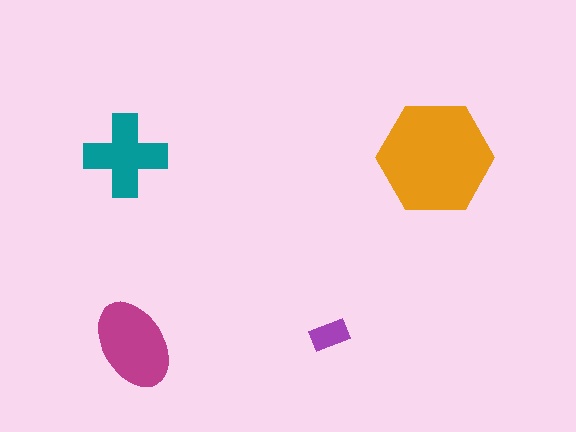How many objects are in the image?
There are 4 objects in the image.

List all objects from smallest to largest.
The purple rectangle, the teal cross, the magenta ellipse, the orange hexagon.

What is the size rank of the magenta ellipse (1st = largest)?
2nd.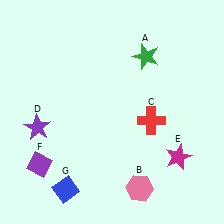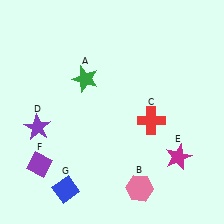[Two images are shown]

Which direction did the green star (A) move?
The green star (A) moved left.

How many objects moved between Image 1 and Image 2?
1 object moved between the two images.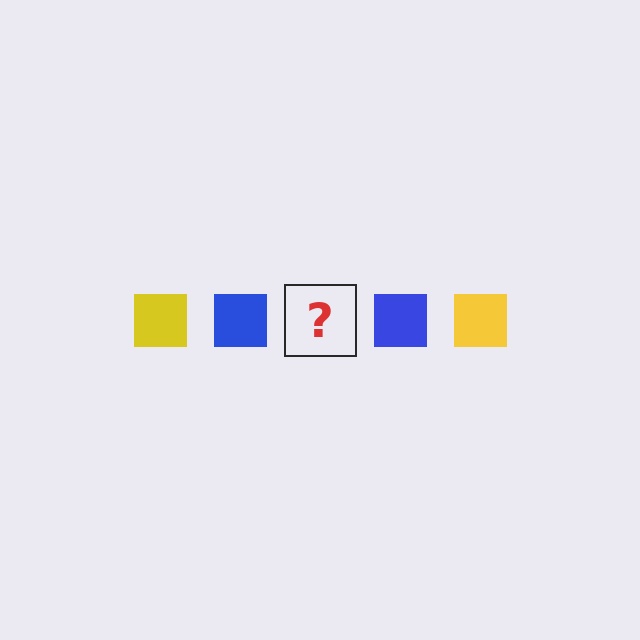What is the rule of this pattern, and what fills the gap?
The rule is that the pattern cycles through yellow, blue squares. The gap should be filled with a yellow square.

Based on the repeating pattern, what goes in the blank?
The blank should be a yellow square.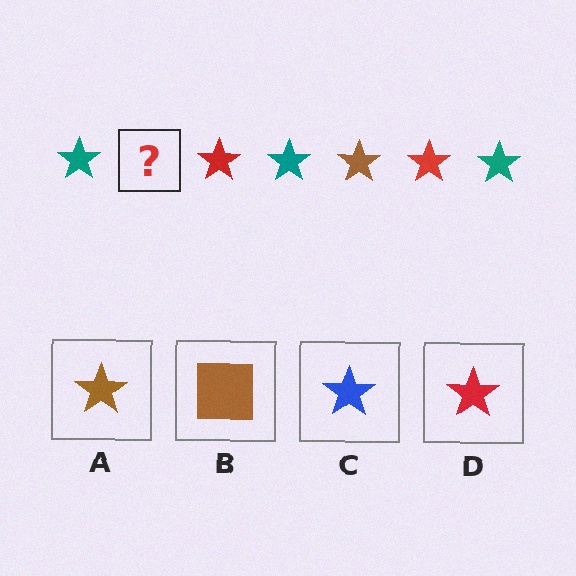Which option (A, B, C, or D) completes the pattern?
A.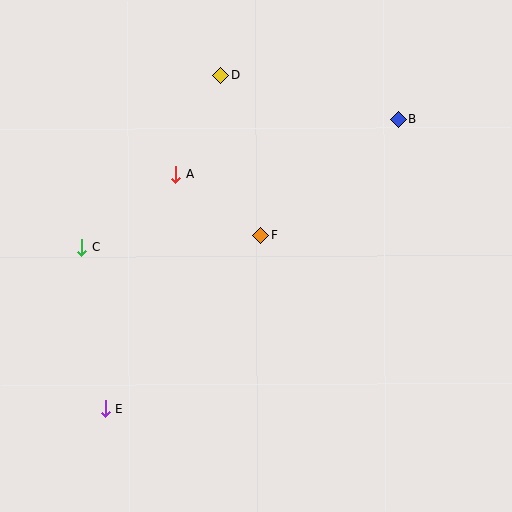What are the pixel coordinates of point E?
Point E is at (105, 408).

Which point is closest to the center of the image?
Point F at (261, 235) is closest to the center.